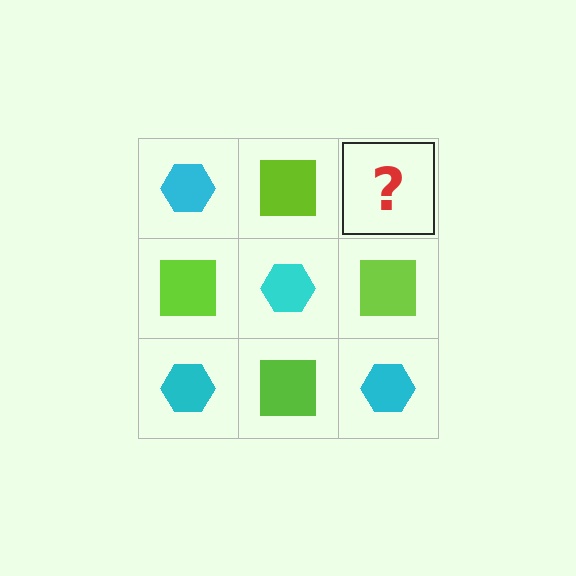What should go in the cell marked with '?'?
The missing cell should contain a cyan hexagon.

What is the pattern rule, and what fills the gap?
The rule is that it alternates cyan hexagon and lime square in a checkerboard pattern. The gap should be filled with a cyan hexagon.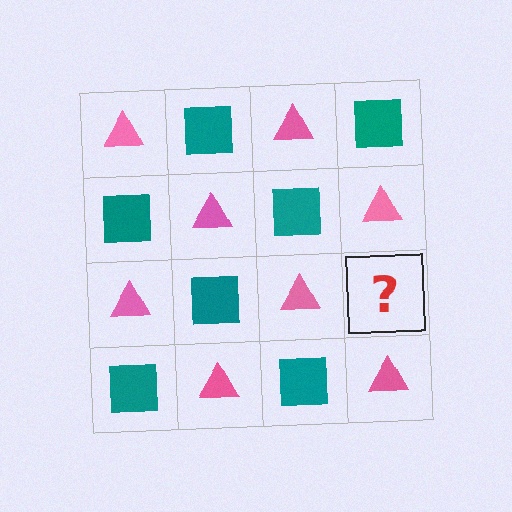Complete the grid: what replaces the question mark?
The question mark should be replaced with a teal square.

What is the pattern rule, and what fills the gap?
The rule is that it alternates pink triangle and teal square in a checkerboard pattern. The gap should be filled with a teal square.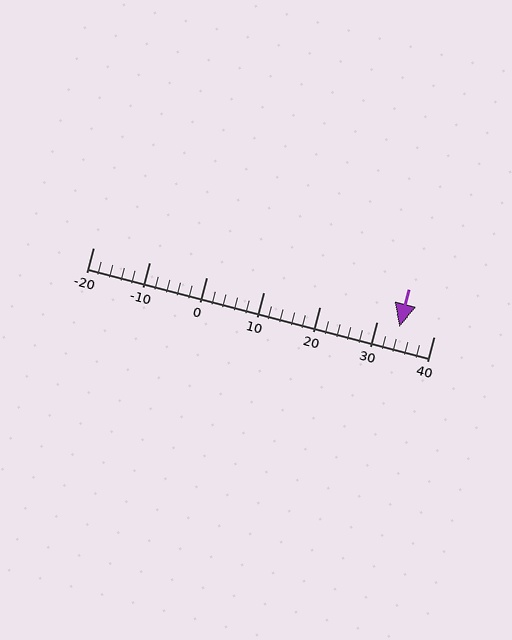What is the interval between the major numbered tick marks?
The major tick marks are spaced 10 units apart.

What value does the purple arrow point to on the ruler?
The purple arrow points to approximately 34.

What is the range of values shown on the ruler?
The ruler shows values from -20 to 40.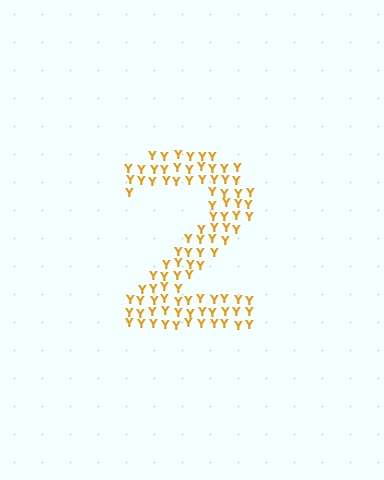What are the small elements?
The small elements are letter Y's.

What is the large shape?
The large shape is the digit 2.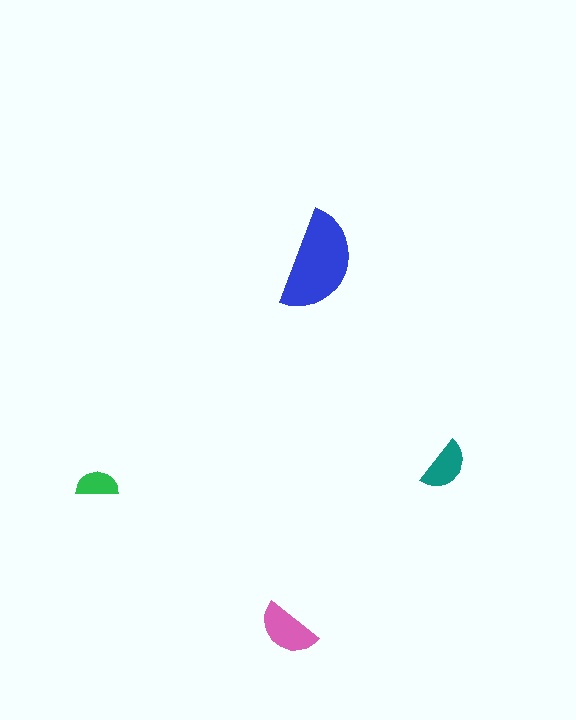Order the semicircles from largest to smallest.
the blue one, the pink one, the teal one, the green one.